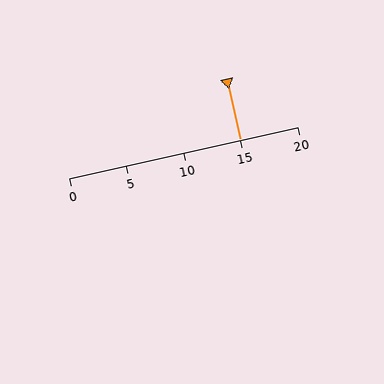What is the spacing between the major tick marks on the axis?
The major ticks are spaced 5 apart.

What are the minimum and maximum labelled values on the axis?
The axis runs from 0 to 20.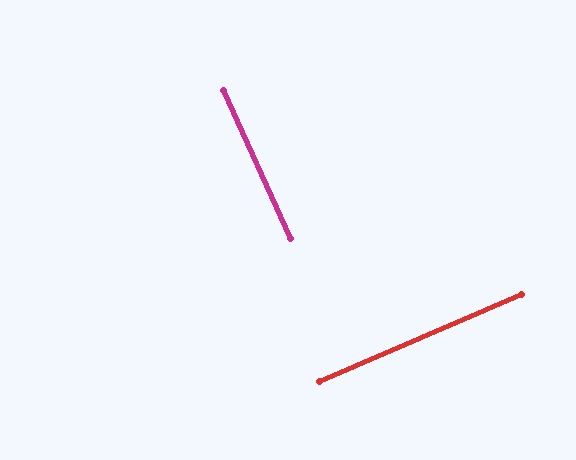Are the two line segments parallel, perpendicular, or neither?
Perpendicular — they meet at approximately 89°.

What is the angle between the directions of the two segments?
Approximately 89 degrees.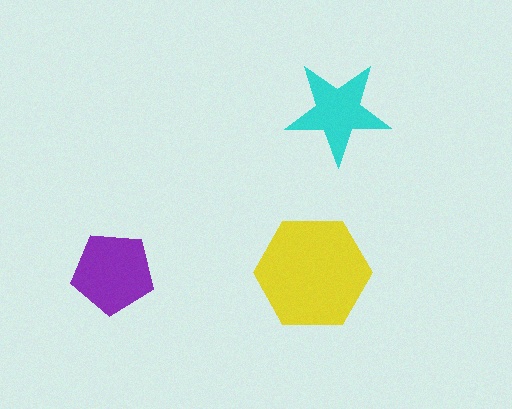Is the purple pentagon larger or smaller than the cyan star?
Larger.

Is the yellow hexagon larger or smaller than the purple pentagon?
Larger.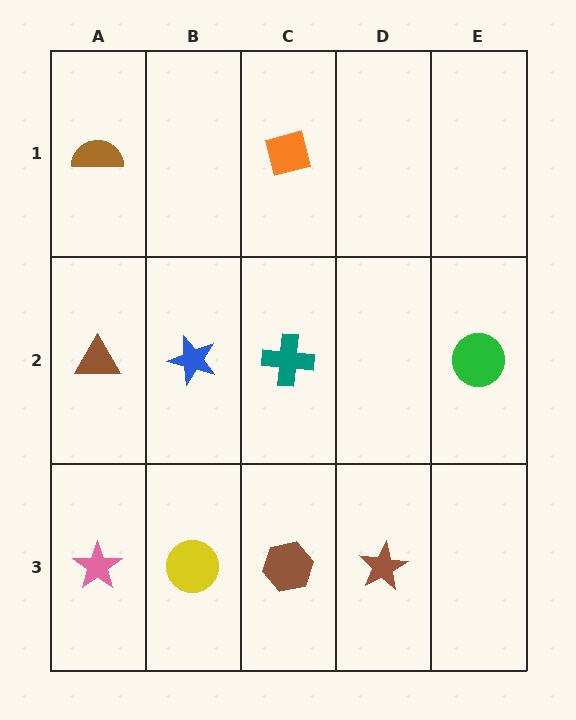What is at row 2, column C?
A teal cross.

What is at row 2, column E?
A green circle.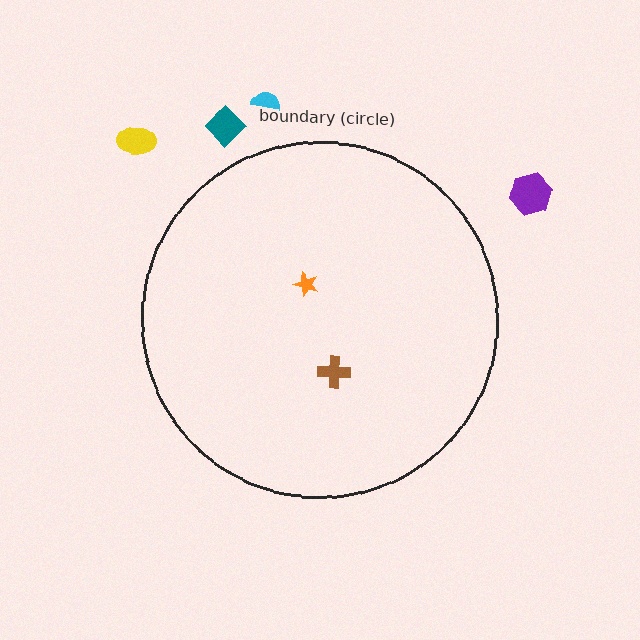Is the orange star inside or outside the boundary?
Inside.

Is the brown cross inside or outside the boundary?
Inside.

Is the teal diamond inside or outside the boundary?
Outside.